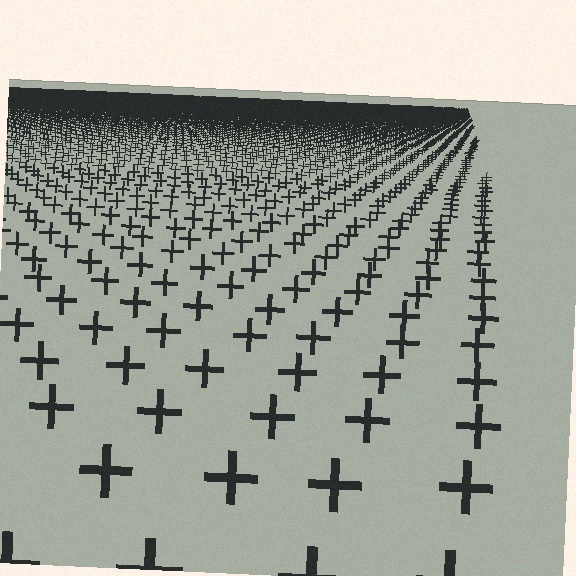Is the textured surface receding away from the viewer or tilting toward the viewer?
The surface is receding away from the viewer. Texture elements get smaller and denser toward the top.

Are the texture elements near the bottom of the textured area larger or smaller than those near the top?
Larger. Near the bottom, elements are closer to the viewer and appear at a bigger on-screen size.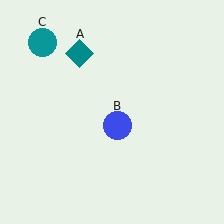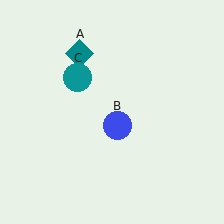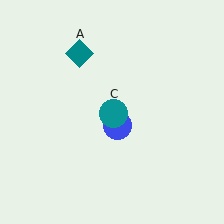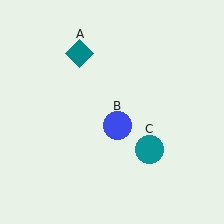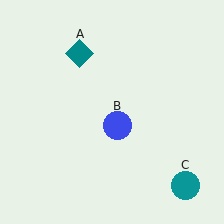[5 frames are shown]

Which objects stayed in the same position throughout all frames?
Teal diamond (object A) and blue circle (object B) remained stationary.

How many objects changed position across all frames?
1 object changed position: teal circle (object C).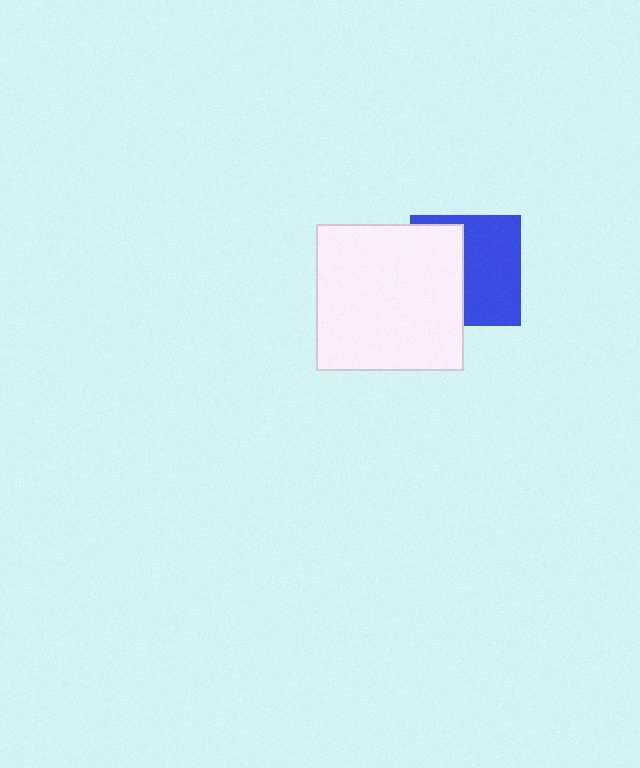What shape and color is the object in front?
The object in front is a white square.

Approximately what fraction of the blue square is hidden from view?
Roughly 45% of the blue square is hidden behind the white square.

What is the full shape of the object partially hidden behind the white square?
The partially hidden object is a blue square.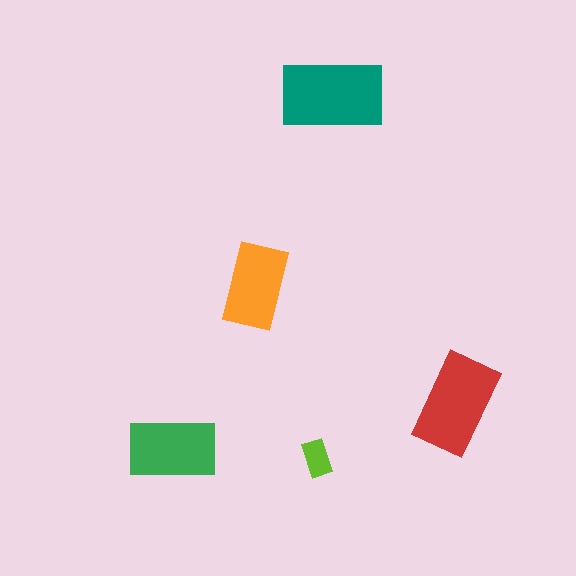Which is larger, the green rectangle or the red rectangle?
The red one.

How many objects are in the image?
There are 5 objects in the image.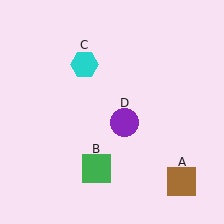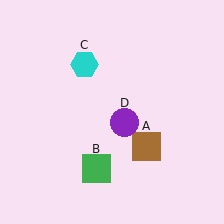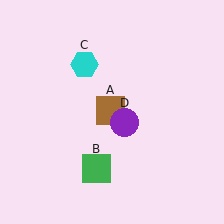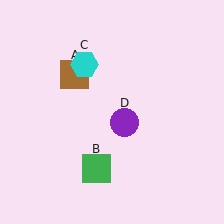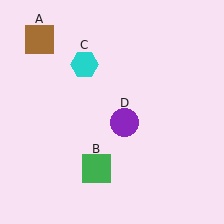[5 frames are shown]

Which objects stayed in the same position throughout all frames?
Green square (object B) and cyan hexagon (object C) and purple circle (object D) remained stationary.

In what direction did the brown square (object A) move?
The brown square (object A) moved up and to the left.